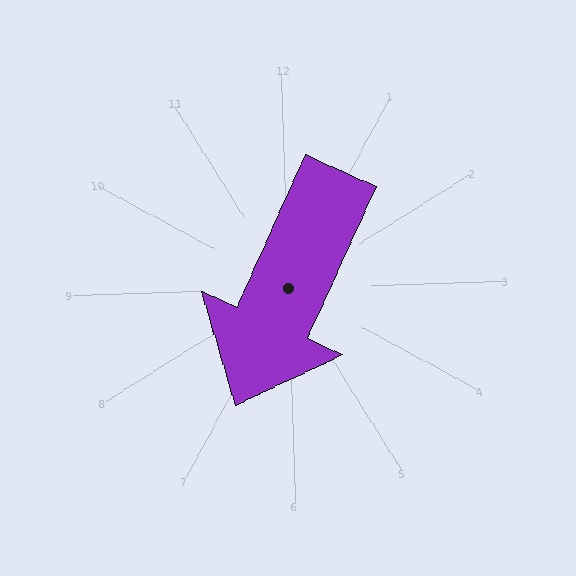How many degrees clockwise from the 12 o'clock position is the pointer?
Approximately 206 degrees.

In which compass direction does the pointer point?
Southwest.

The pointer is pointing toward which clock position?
Roughly 7 o'clock.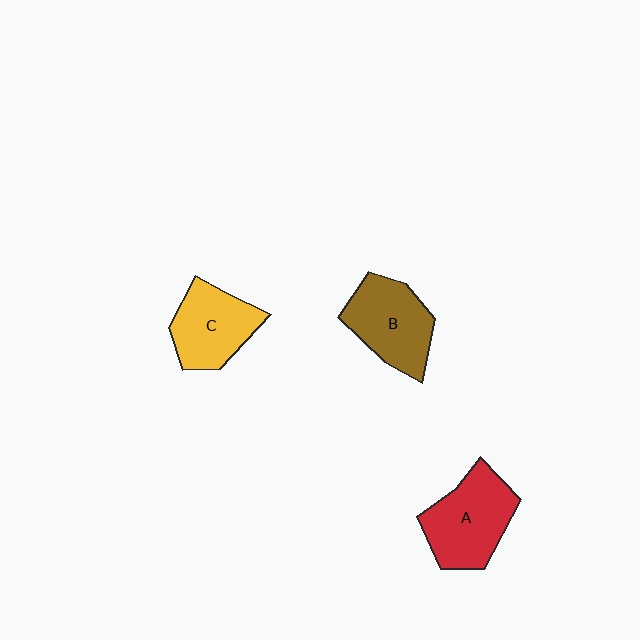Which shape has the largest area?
Shape A (red).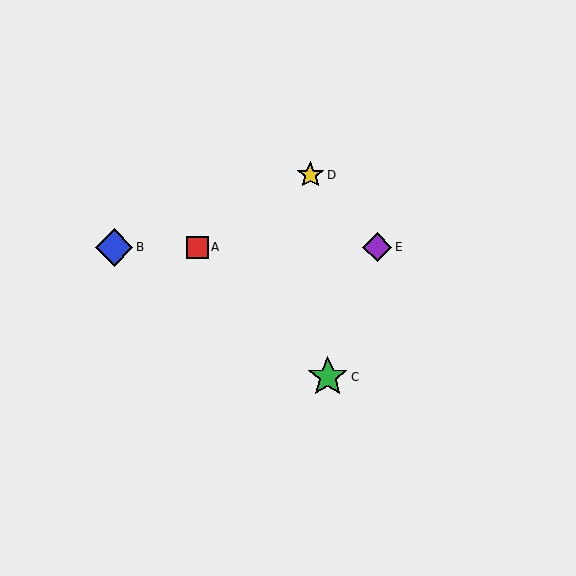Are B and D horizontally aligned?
No, B is at y≈247 and D is at y≈175.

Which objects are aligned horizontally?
Objects A, B, E are aligned horizontally.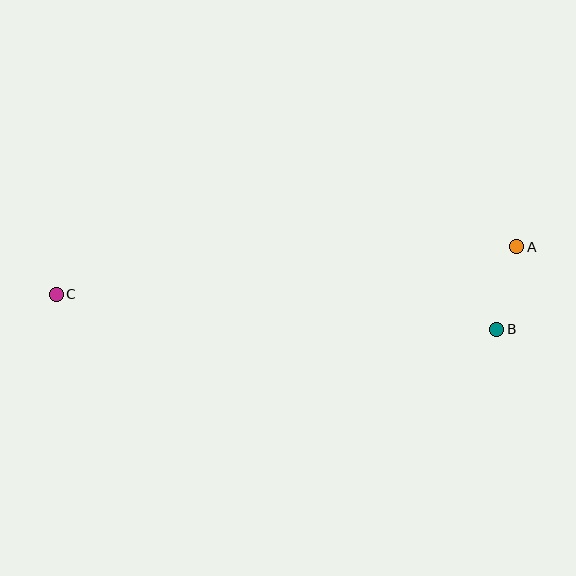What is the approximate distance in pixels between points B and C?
The distance between B and C is approximately 442 pixels.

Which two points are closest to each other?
Points A and B are closest to each other.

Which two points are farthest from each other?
Points A and C are farthest from each other.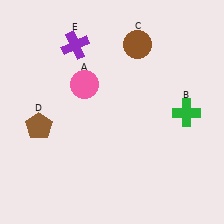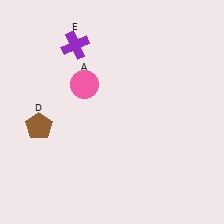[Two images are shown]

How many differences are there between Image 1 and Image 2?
There are 2 differences between the two images.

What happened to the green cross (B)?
The green cross (B) was removed in Image 2. It was in the bottom-right area of Image 1.